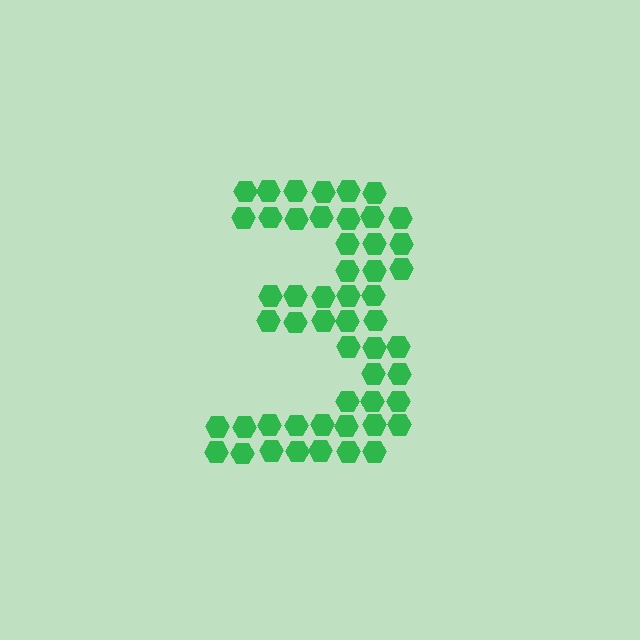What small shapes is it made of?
It is made of small hexagons.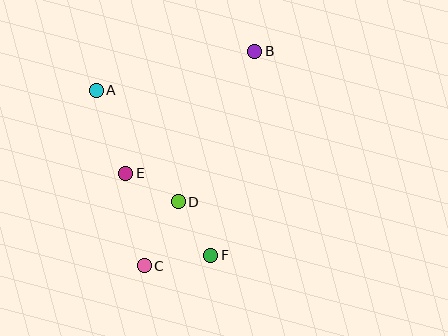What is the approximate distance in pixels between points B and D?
The distance between B and D is approximately 169 pixels.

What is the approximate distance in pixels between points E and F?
The distance between E and F is approximately 118 pixels.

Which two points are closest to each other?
Points D and E are closest to each other.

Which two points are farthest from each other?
Points B and C are farthest from each other.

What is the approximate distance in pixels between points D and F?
The distance between D and F is approximately 63 pixels.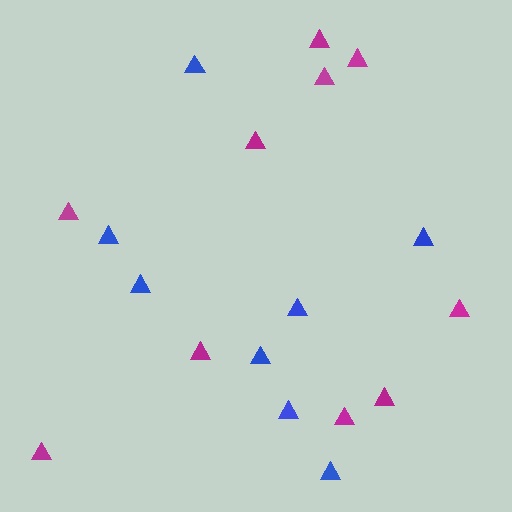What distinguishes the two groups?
There are 2 groups: one group of magenta triangles (10) and one group of blue triangles (8).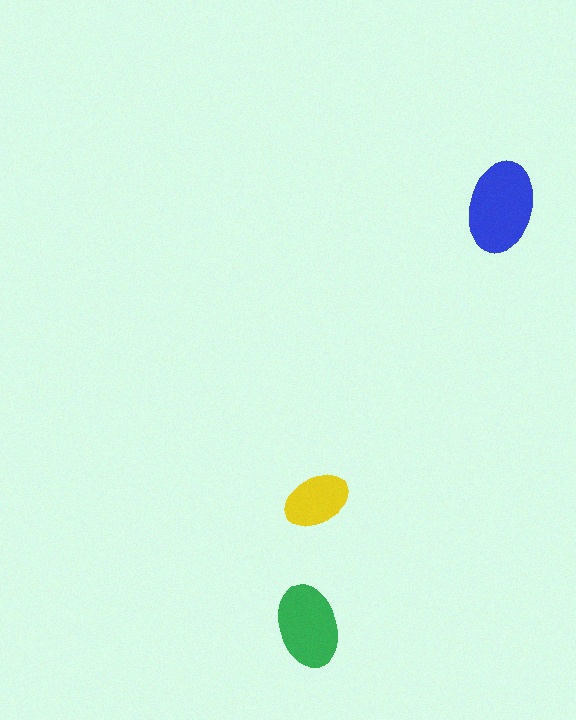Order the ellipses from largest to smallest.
the blue one, the green one, the yellow one.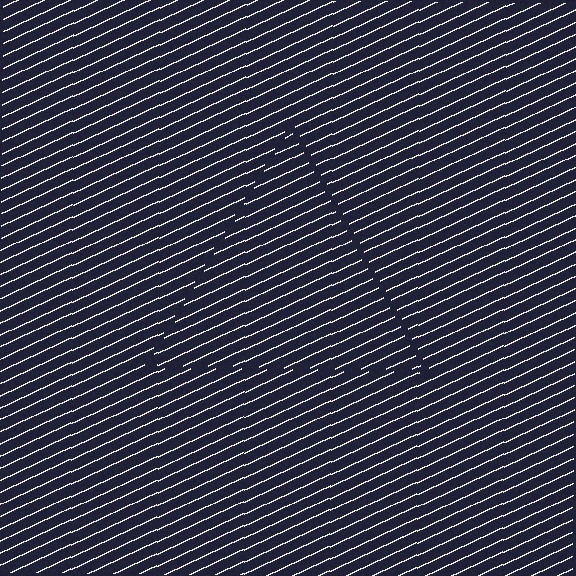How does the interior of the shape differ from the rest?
The interior of the shape contains the same grating, shifted by half a period — the contour is defined by the phase discontinuity where line-ends from the inner and outer gratings abut.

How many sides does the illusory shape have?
3 sides — the line-ends trace a triangle.